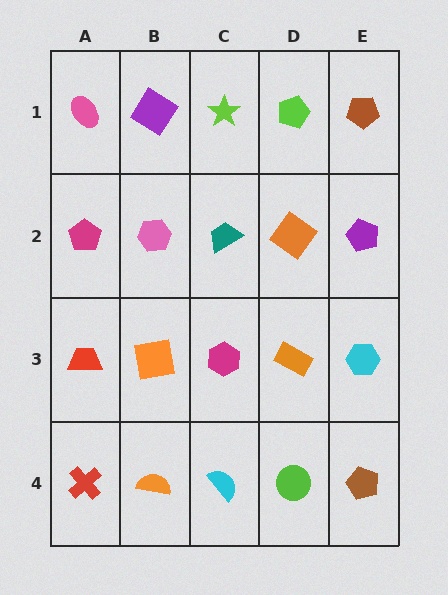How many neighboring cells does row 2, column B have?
4.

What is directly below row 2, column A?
A red trapezoid.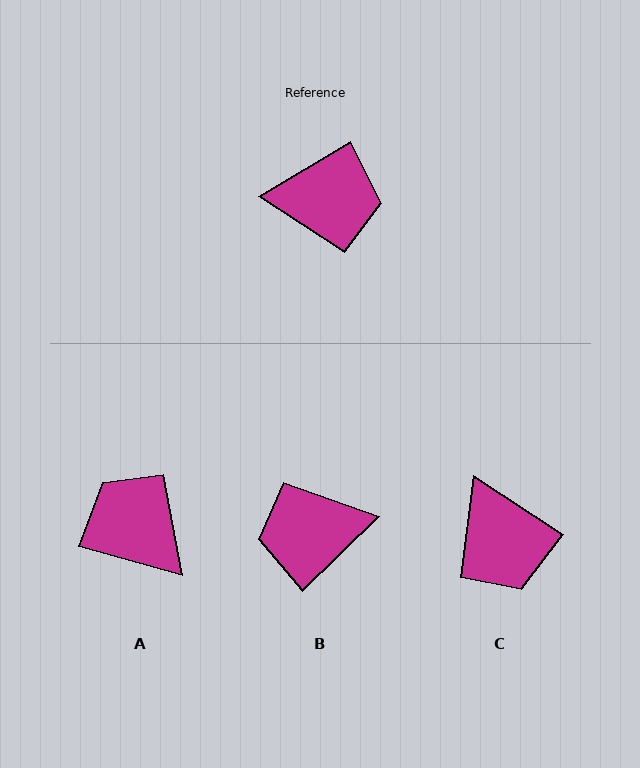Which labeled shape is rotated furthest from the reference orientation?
B, about 167 degrees away.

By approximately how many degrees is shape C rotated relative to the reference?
Approximately 64 degrees clockwise.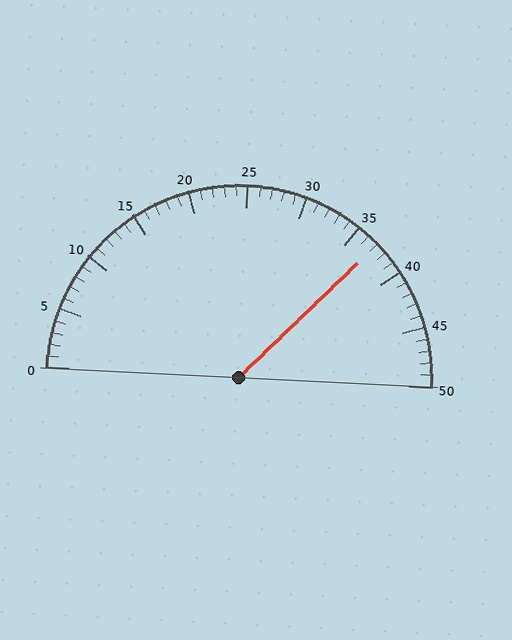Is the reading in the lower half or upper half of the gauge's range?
The reading is in the upper half of the range (0 to 50).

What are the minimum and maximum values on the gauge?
The gauge ranges from 0 to 50.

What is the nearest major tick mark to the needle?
The nearest major tick mark is 35.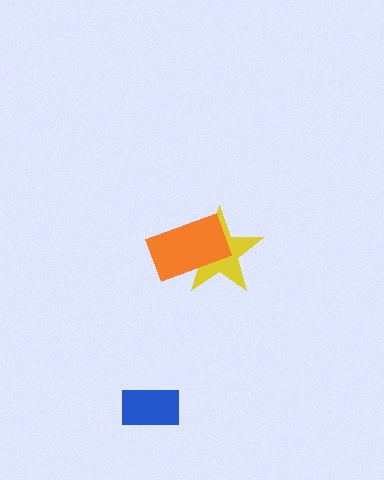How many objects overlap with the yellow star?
1 object overlaps with the yellow star.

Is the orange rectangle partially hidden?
No, no other shape covers it.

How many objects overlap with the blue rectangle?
0 objects overlap with the blue rectangle.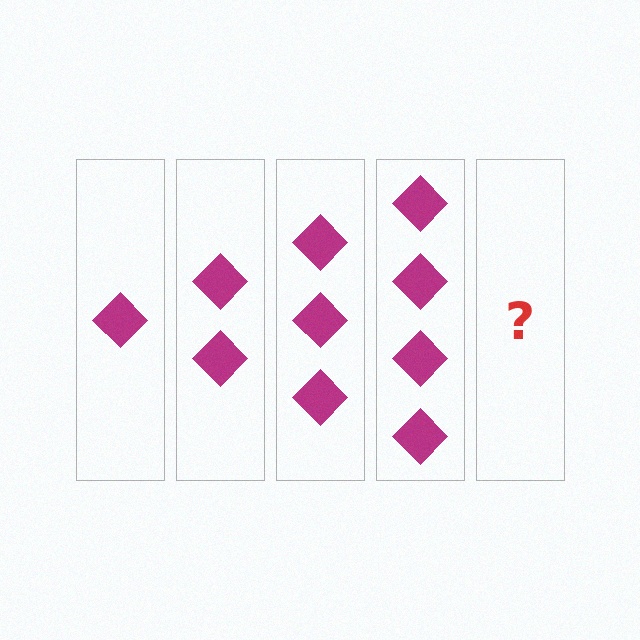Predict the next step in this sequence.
The next step is 5 diamonds.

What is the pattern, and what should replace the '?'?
The pattern is that each step adds one more diamond. The '?' should be 5 diamonds.